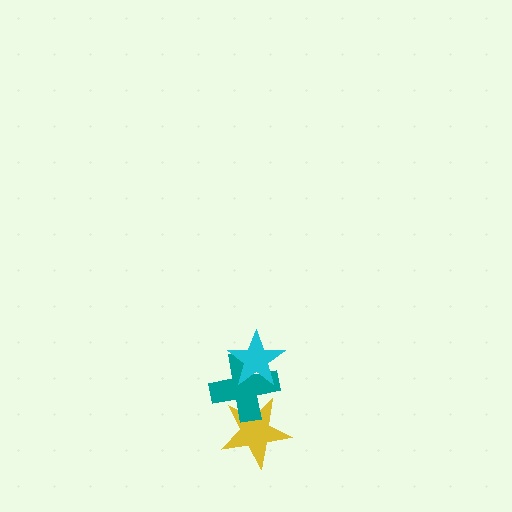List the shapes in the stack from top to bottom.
From top to bottom: the cyan star, the teal cross, the yellow star.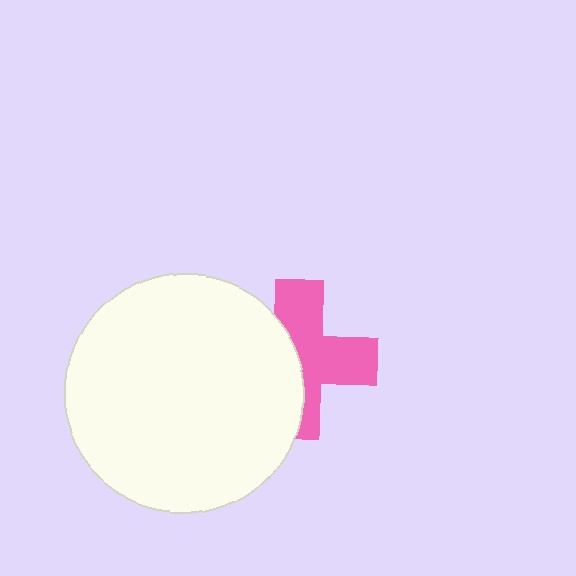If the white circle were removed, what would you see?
You would see the complete pink cross.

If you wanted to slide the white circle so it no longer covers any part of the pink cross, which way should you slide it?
Slide it left — that is the most direct way to separate the two shapes.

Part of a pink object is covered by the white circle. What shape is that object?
It is a cross.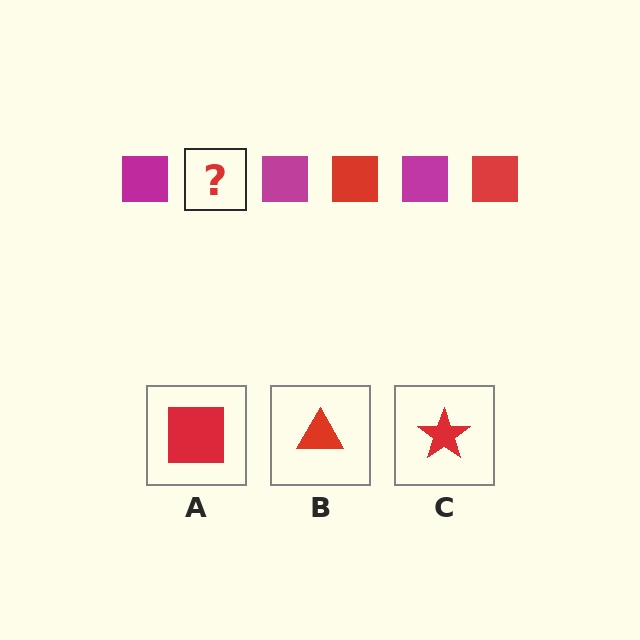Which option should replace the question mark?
Option A.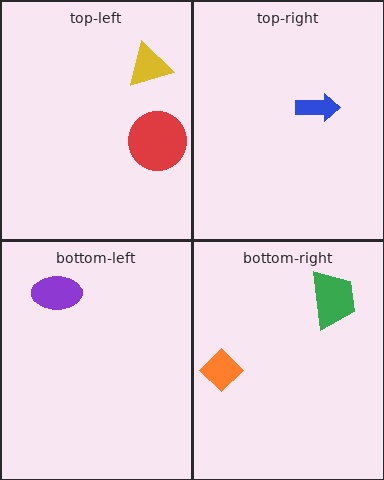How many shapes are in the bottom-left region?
1.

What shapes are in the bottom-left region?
The purple ellipse.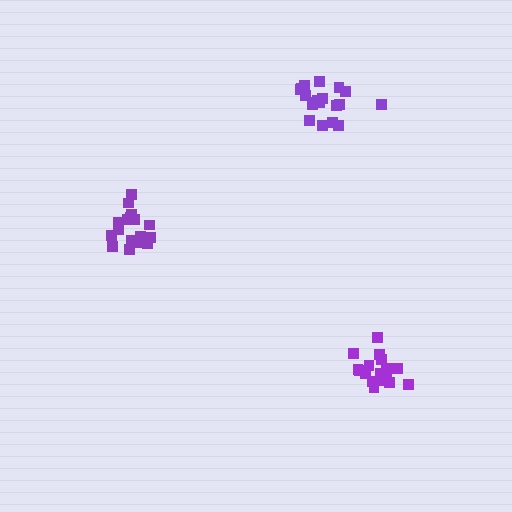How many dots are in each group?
Group 1: 19 dots, Group 2: 19 dots, Group 3: 17 dots (55 total).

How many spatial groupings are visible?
There are 3 spatial groupings.